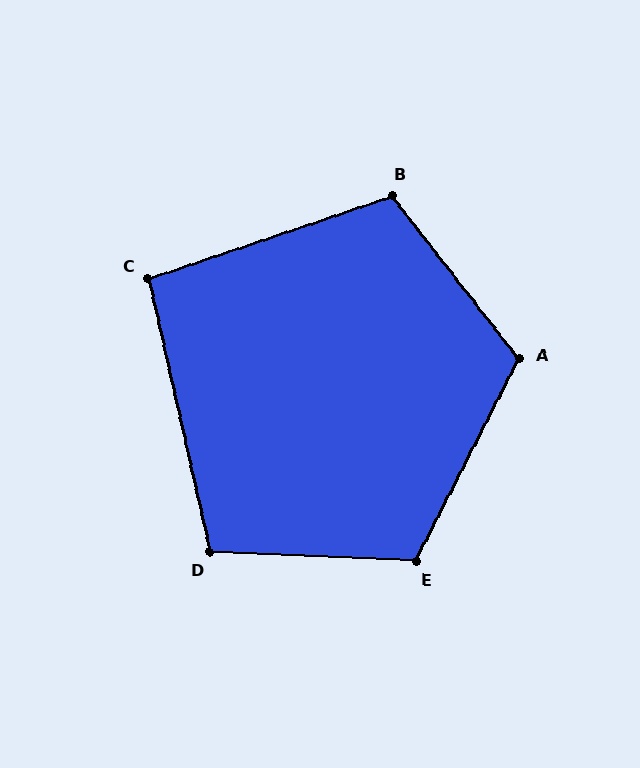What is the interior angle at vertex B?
Approximately 109 degrees (obtuse).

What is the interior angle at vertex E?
Approximately 115 degrees (obtuse).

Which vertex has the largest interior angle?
A, at approximately 115 degrees.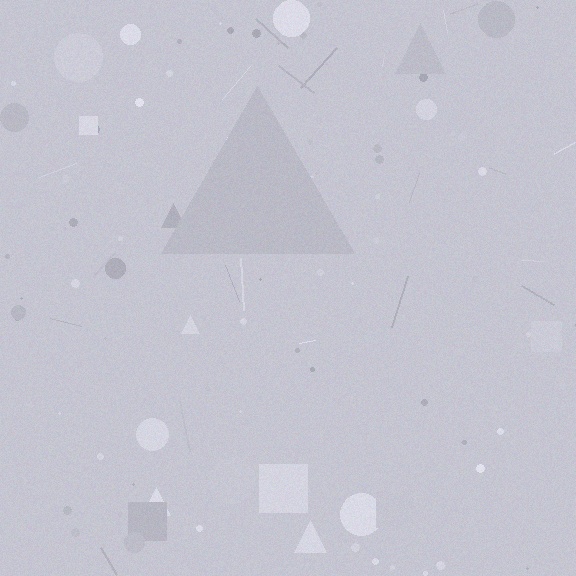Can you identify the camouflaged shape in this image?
The camouflaged shape is a triangle.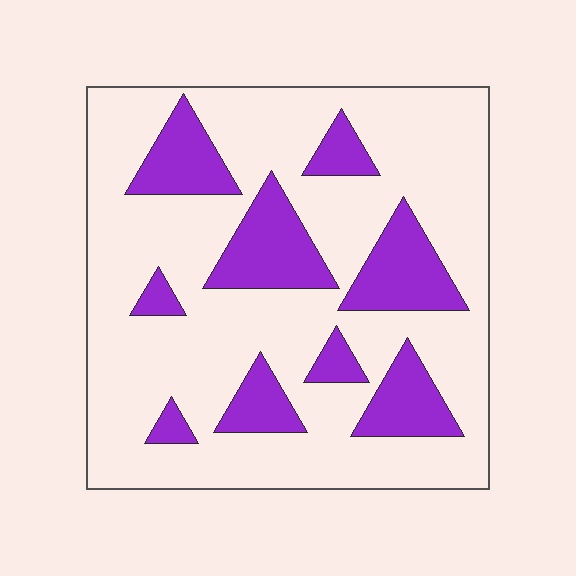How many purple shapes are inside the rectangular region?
9.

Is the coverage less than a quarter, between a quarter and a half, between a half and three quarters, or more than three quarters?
Less than a quarter.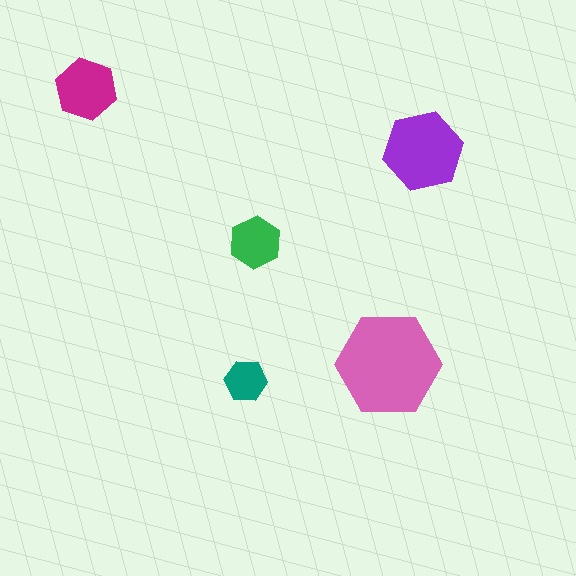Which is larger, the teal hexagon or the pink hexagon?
The pink one.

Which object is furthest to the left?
The magenta hexagon is leftmost.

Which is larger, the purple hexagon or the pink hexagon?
The pink one.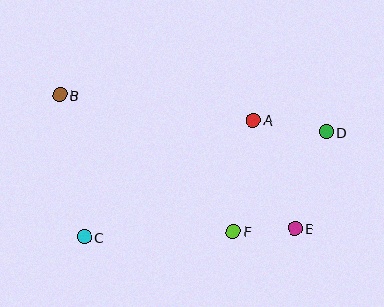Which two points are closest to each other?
Points E and F are closest to each other.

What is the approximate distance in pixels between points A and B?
The distance between A and B is approximately 195 pixels.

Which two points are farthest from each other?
Points B and E are farthest from each other.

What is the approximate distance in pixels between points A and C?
The distance between A and C is approximately 206 pixels.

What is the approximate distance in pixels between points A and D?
The distance between A and D is approximately 74 pixels.